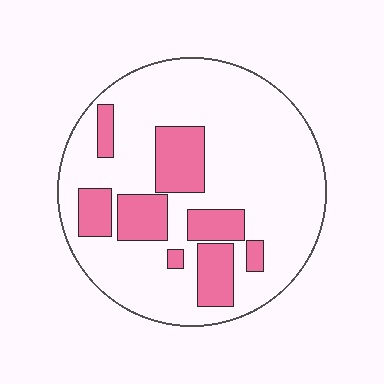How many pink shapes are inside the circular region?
8.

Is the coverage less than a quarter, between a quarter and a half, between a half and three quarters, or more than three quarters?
Less than a quarter.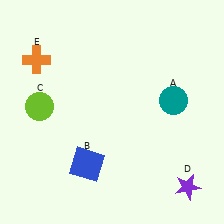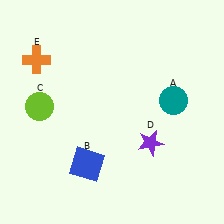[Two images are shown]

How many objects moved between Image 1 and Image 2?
1 object moved between the two images.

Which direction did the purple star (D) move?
The purple star (D) moved up.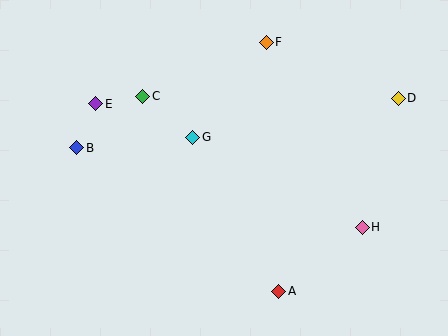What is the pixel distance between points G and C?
The distance between G and C is 64 pixels.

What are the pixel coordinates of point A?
Point A is at (279, 291).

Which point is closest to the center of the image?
Point G at (193, 137) is closest to the center.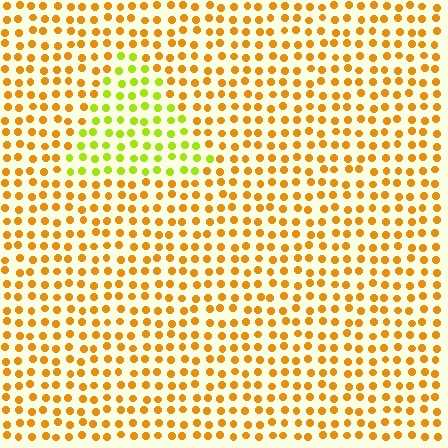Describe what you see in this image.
The image is filled with small orange elements in a uniform arrangement. A triangle-shaped region is visible where the elements are tinted to a slightly different hue, forming a subtle color boundary.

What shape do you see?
I see a triangle.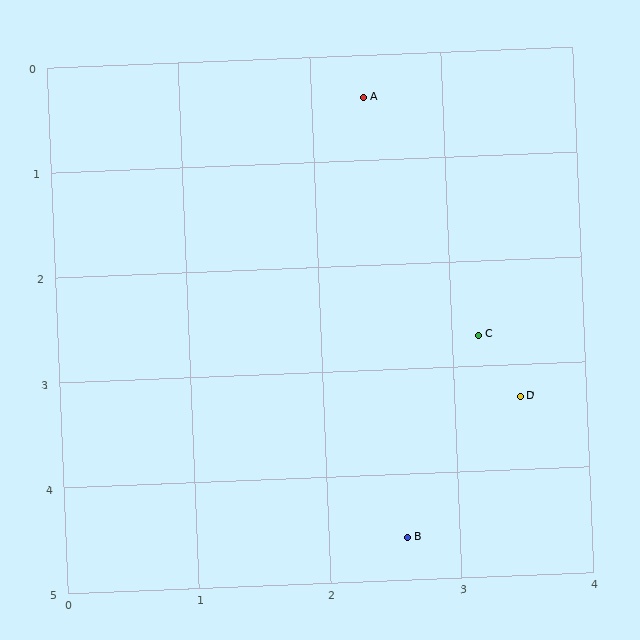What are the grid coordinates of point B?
Point B is at approximately (2.6, 4.6).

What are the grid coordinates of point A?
Point A is at approximately (2.4, 0.4).